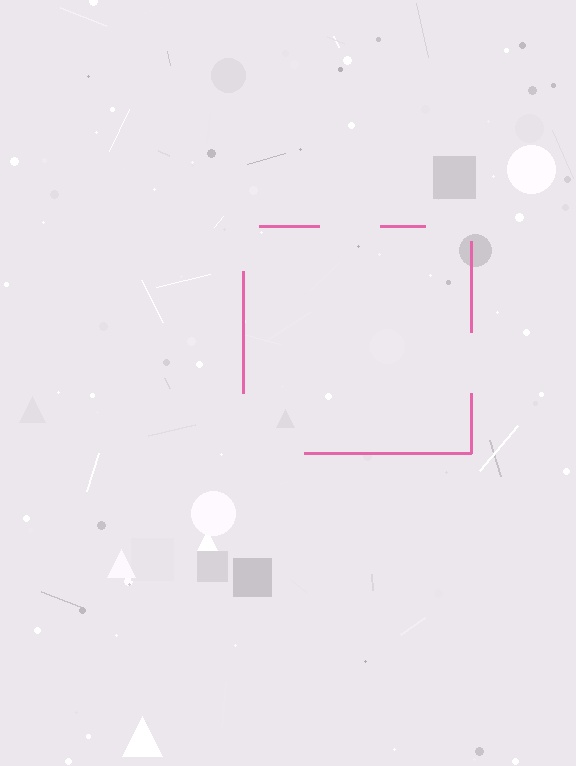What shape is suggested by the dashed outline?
The dashed outline suggests a square.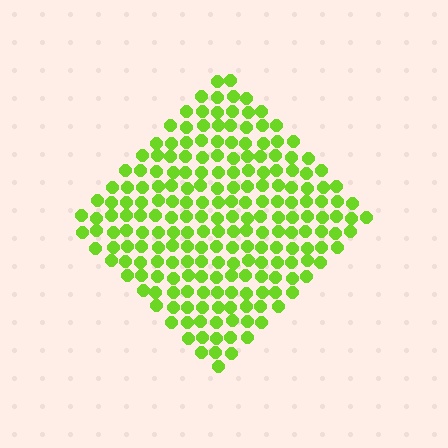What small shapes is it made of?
It is made of small circles.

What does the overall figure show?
The overall figure shows a diamond.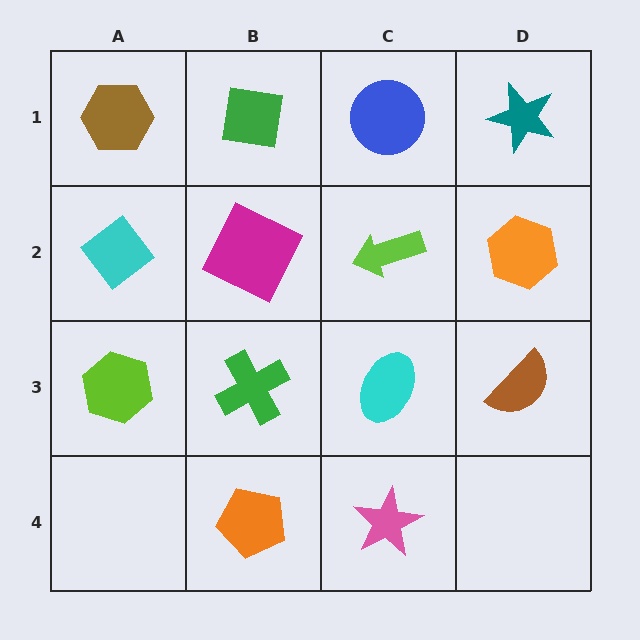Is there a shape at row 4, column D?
No, that cell is empty.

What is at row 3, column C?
A cyan ellipse.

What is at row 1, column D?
A teal star.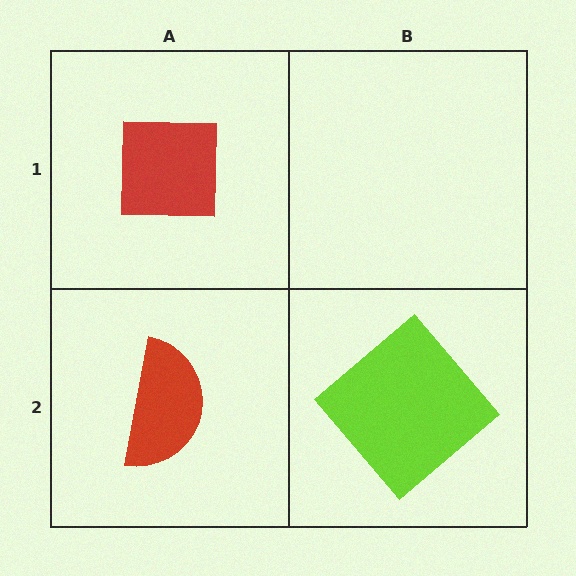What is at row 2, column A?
A red semicircle.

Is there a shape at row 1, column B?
No, that cell is empty.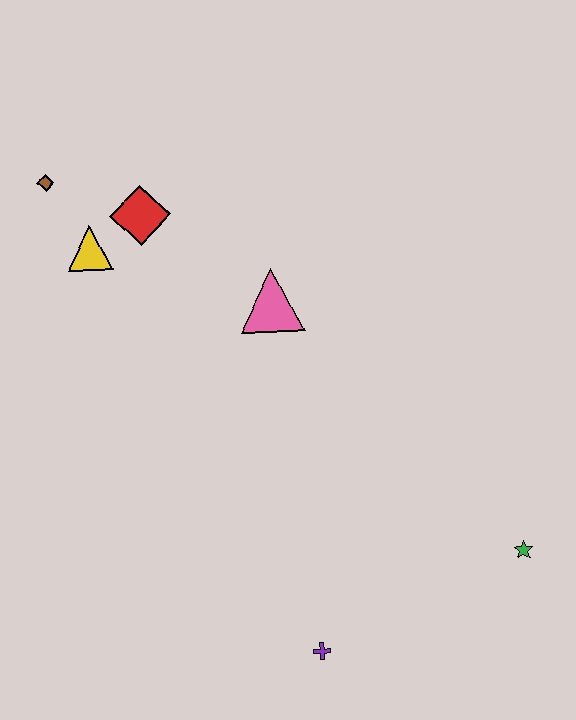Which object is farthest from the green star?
The brown diamond is farthest from the green star.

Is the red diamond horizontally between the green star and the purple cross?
No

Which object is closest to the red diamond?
The yellow triangle is closest to the red diamond.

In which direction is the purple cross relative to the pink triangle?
The purple cross is below the pink triangle.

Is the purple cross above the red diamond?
No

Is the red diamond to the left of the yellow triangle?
No